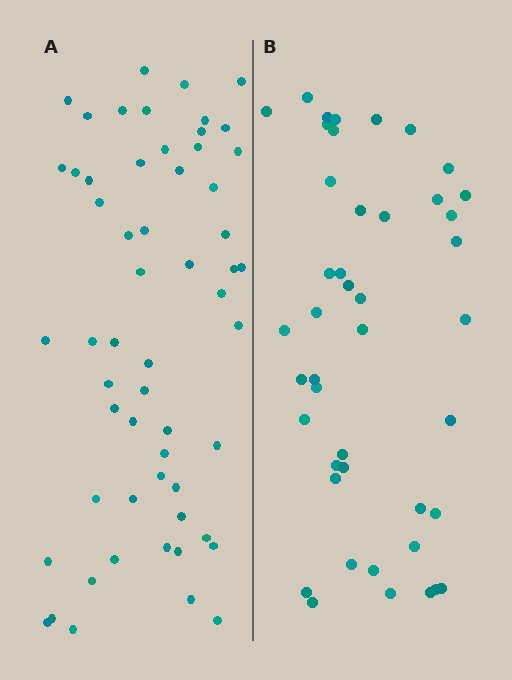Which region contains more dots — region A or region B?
Region A (the left region) has more dots.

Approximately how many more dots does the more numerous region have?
Region A has approximately 15 more dots than region B.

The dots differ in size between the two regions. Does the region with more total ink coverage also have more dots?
No. Region B has more total ink coverage because its dots are larger, but region A actually contains more individual dots. Total area can be misleading — the number of items is what matters here.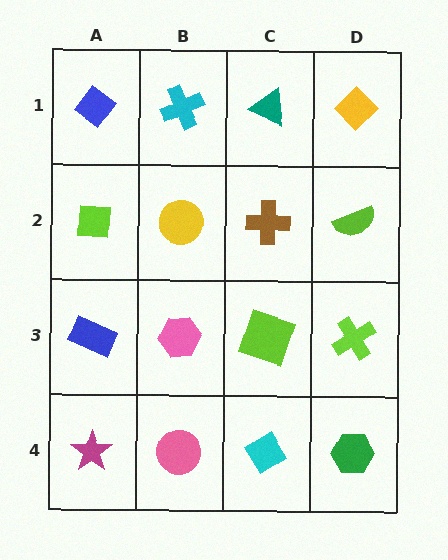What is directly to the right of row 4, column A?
A pink circle.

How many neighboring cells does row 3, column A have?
3.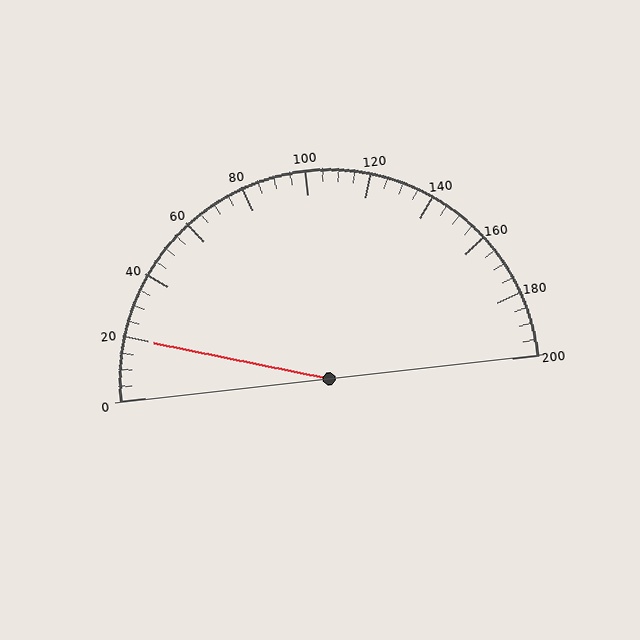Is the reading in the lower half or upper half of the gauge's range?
The reading is in the lower half of the range (0 to 200).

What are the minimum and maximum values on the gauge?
The gauge ranges from 0 to 200.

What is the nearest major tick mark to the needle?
The nearest major tick mark is 20.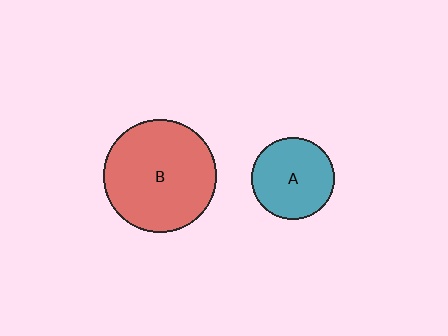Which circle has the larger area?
Circle B (red).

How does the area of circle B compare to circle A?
Approximately 1.9 times.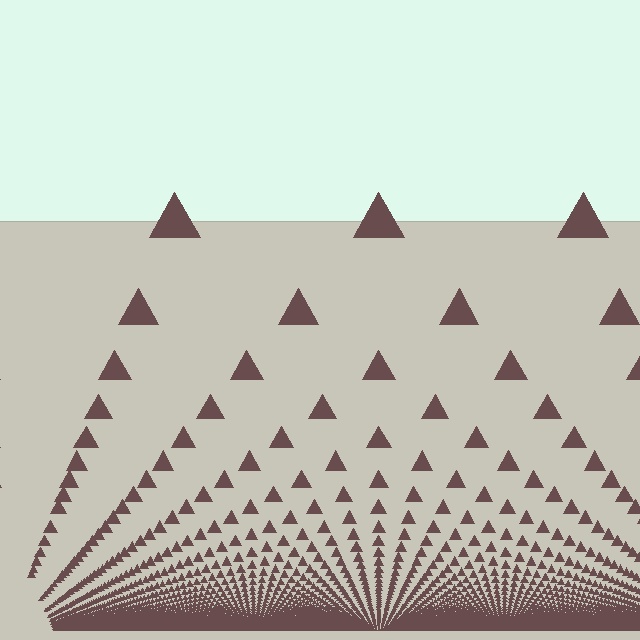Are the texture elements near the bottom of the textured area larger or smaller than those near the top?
Smaller. The gradient is inverted — elements near the bottom are smaller and denser.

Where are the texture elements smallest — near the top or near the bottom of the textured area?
Near the bottom.